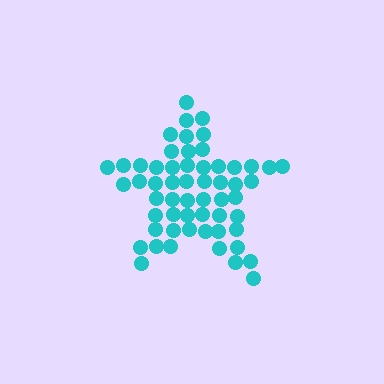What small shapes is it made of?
It is made of small circles.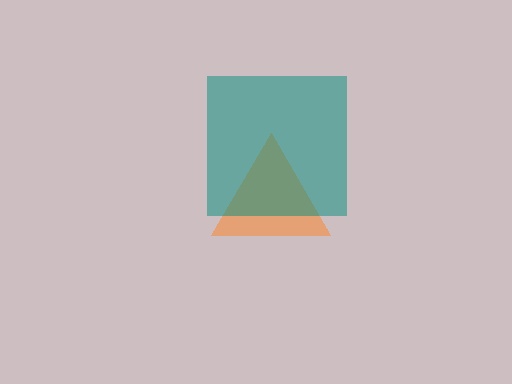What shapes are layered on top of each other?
The layered shapes are: an orange triangle, a teal square.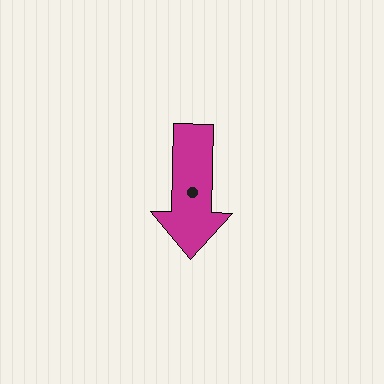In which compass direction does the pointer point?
South.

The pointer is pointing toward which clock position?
Roughly 6 o'clock.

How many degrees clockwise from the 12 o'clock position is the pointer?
Approximately 181 degrees.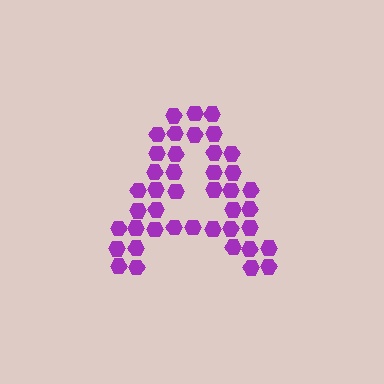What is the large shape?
The large shape is the letter A.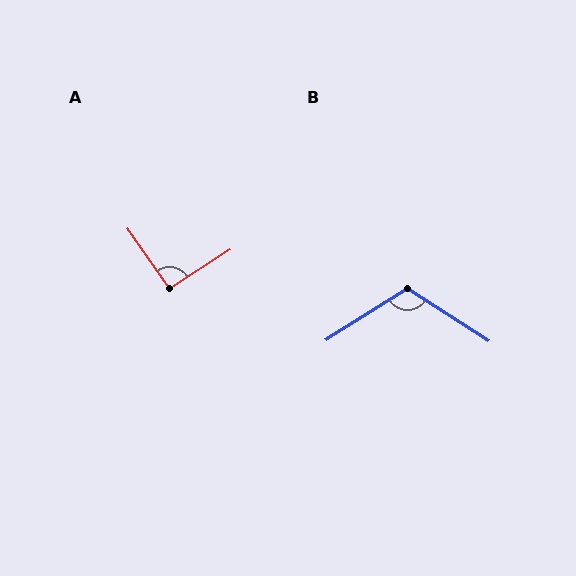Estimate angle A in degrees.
Approximately 92 degrees.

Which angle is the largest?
B, at approximately 115 degrees.